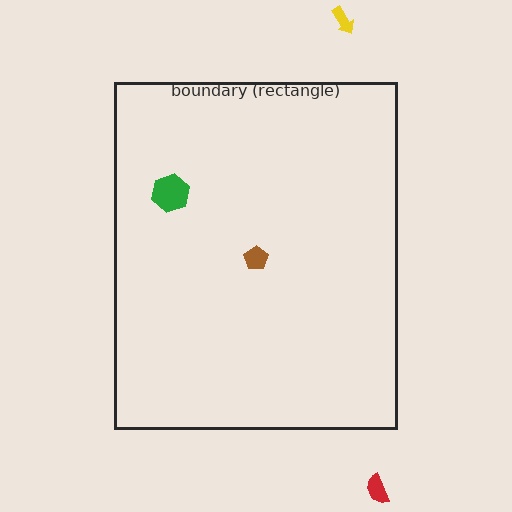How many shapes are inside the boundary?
2 inside, 2 outside.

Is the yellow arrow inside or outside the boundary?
Outside.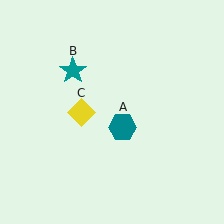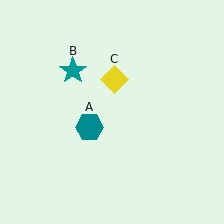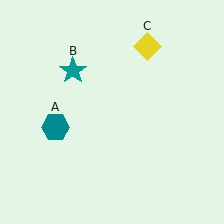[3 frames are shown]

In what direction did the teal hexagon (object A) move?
The teal hexagon (object A) moved left.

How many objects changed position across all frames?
2 objects changed position: teal hexagon (object A), yellow diamond (object C).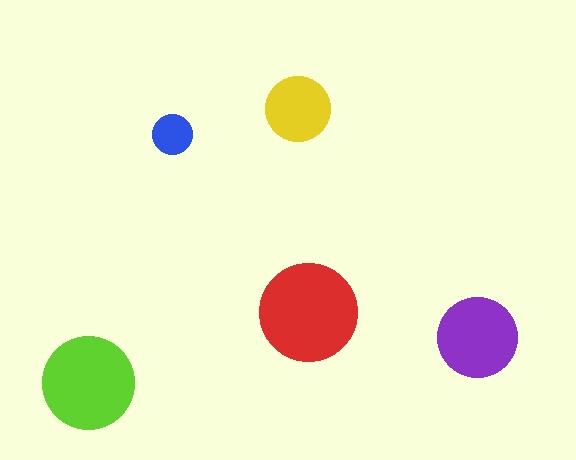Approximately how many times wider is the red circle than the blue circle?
About 2.5 times wider.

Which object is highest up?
The yellow circle is topmost.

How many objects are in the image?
There are 5 objects in the image.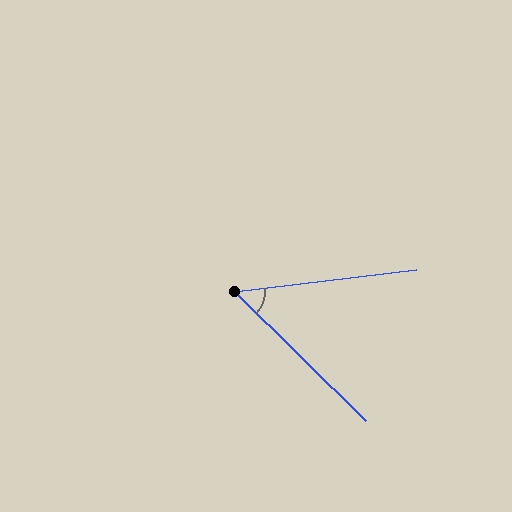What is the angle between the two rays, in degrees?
Approximately 51 degrees.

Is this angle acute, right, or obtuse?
It is acute.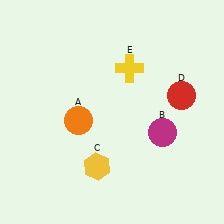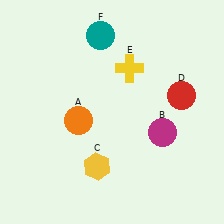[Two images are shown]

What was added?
A teal circle (F) was added in Image 2.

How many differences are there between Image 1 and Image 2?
There is 1 difference between the two images.